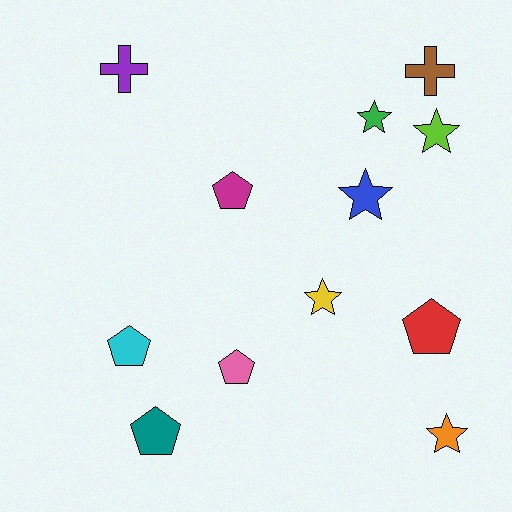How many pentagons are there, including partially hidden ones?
There are 5 pentagons.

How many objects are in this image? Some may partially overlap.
There are 12 objects.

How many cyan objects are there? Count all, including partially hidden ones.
There is 1 cyan object.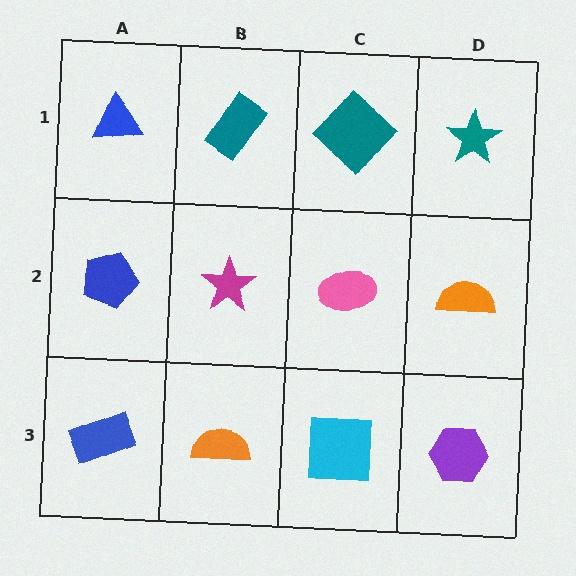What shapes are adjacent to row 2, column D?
A teal star (row 1, column D), a purple hexagon (row 3, column D), a pink ellipse (row 2, column C).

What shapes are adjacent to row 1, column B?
A magenta star (row 2, column B), a blue triangle (row 1, column A), a teal diamond (row 1, column C).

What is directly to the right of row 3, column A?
An orange semicircle.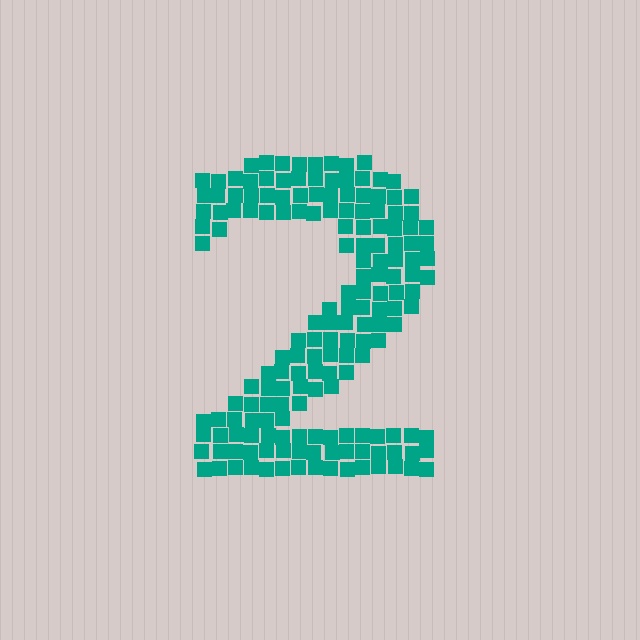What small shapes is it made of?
It is made of small squares.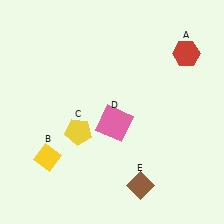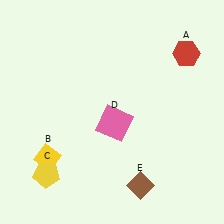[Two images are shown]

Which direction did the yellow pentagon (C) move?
The yellow pentagon (C) moved down.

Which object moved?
The yellow pentagon (C) moved down.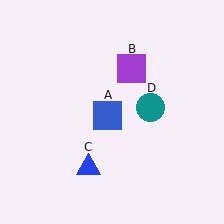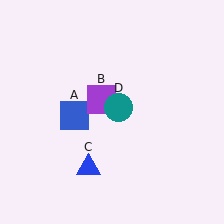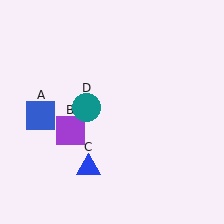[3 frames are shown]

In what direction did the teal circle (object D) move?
The teal circle (object D) moved left.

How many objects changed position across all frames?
3 objects changed position: blue square (object A), purple square (object B), teal circle (object D).